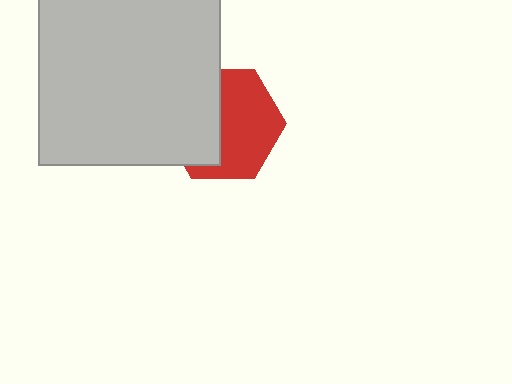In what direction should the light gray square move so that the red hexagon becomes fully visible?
The light gray square should move left. That is the shortest direction to clear the overlap and leave the red hexagon fully visible.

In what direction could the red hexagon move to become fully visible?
The red hexagon could move right. That would shift it out from behind the light gray square entirely.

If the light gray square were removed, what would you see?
You would see the complete red hexagon.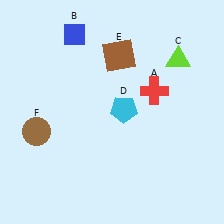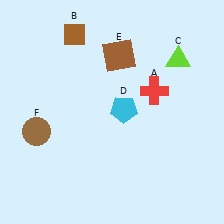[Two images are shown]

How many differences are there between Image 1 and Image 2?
There is 1 difference between the two images.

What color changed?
The diamond (B) changed from blue in Image 1 to brown in Image 2.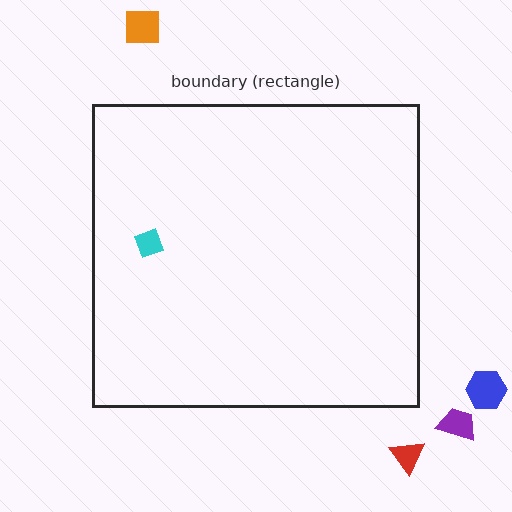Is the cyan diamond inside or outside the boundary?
Inside.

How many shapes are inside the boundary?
1 inside, 4 outside.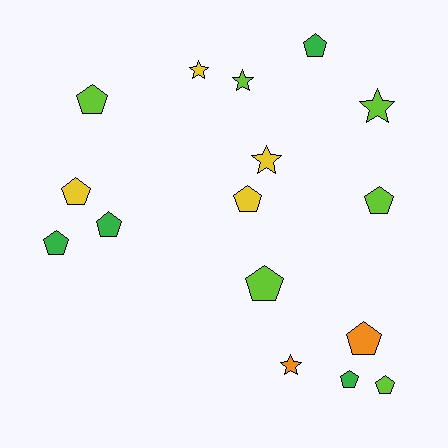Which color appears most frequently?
Lime, with 6 objects.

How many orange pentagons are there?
There is 1 orange pentagon.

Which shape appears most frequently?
Pentagon, with 11 objects.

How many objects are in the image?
There are 16 objects.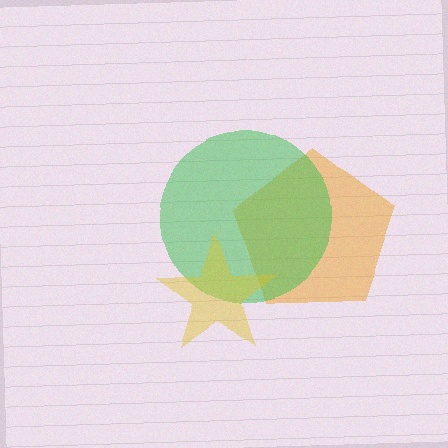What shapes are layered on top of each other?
The layered shapes are: an orange pentagon, a green circle, a yellow star.